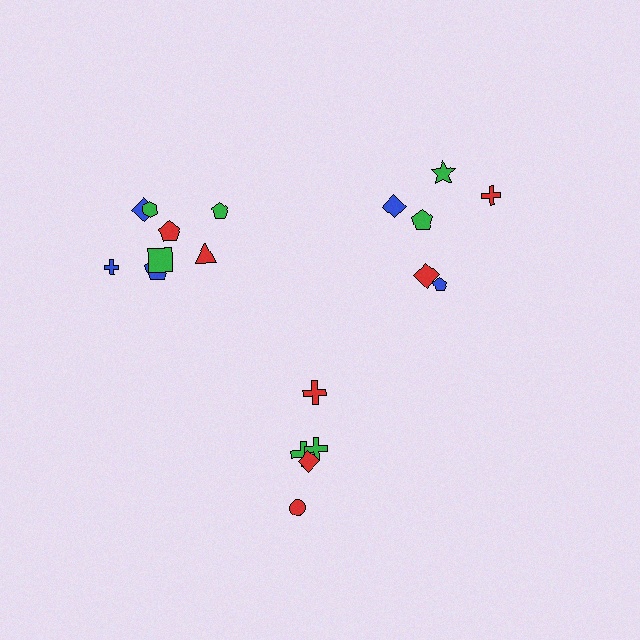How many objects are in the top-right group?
There are 6 objects.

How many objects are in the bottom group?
There are 5 objects.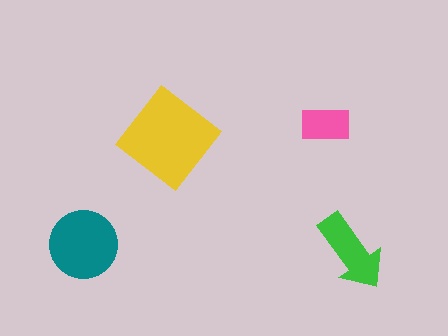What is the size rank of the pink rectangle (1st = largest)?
4th.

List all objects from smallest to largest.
The pink rectangle, the green arrow, the teal circle, the yellow diamond.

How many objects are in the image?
There are 4 objects in the image.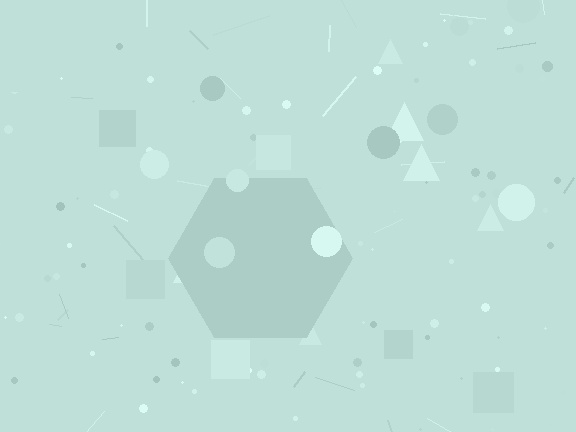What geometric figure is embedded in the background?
A hexagon is embedded in the background.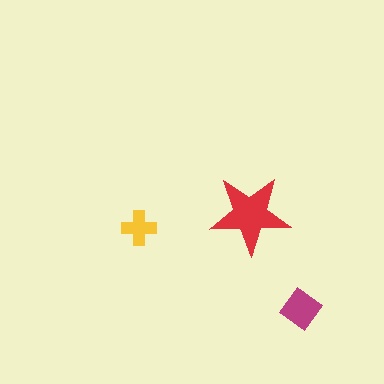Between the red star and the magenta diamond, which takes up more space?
The red star.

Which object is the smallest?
The yellow cross.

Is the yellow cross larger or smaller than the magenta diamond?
Smaller.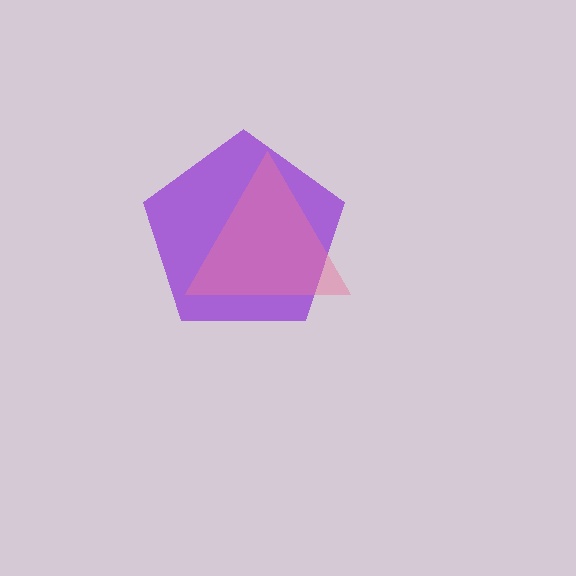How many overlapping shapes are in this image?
There are 2 overlapping shapes in the image.